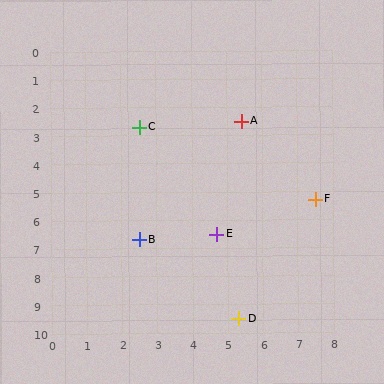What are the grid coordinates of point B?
Point B is at approximately (2.5, 6.7).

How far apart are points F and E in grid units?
Points F and E are about 3.0 grid units apart.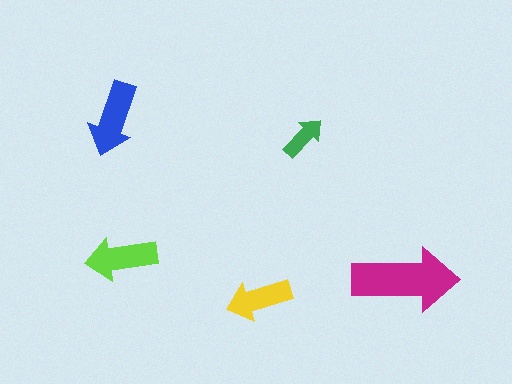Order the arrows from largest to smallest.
the magenta one, the blue one, the lime one, the yellow one, the green one.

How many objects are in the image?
There are 5 objects in the image.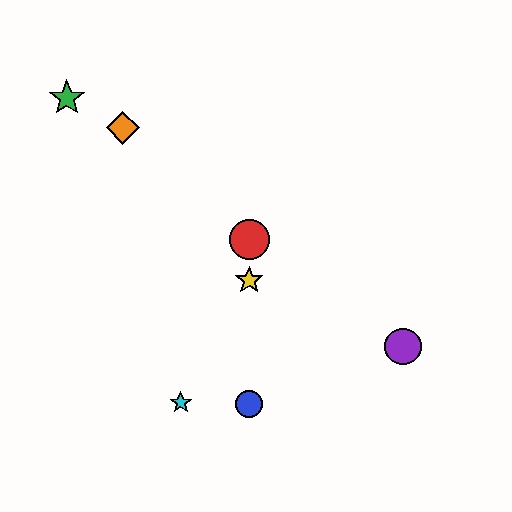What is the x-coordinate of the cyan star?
The cyan star is at x≈181.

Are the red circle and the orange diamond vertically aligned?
No, the red circle is at x≈249 and the orange diamond is at x≈123.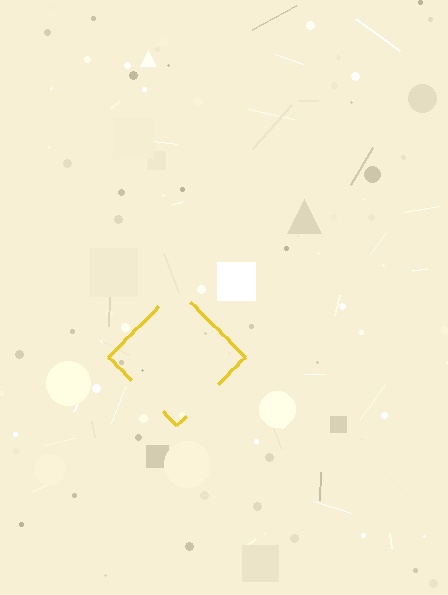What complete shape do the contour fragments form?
The contour fragments form a diamond.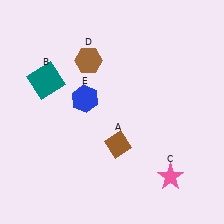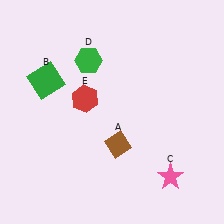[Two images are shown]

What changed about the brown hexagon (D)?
In Image 1, D is brown. In Image 2, it changed to green.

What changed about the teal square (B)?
In Image 1, B is teal. In Image 2, it changed to green.